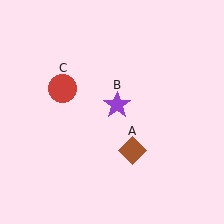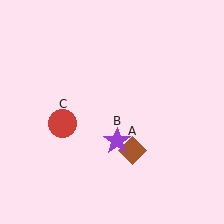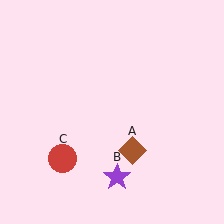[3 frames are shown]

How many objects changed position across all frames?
2 objects changed position: purple star (object B), red circle (object C).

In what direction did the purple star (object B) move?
The purple star (object B) moved down.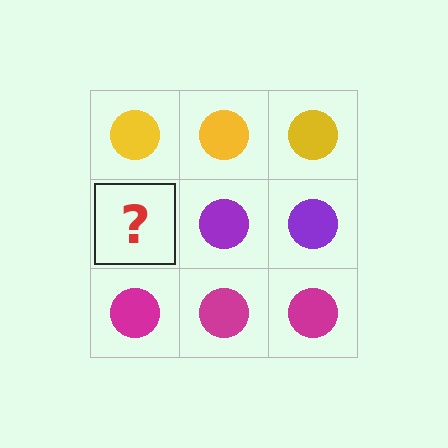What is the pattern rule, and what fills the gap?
The rule is that each row has a consistent color. The gap should be filled with a purple circle.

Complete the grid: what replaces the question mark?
The question mark should be replaced with a purple circle.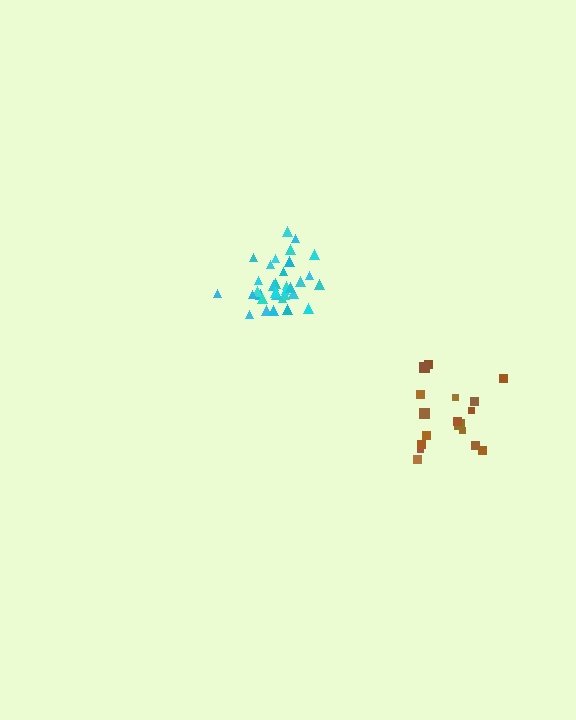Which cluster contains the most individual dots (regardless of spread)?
Cyan (34).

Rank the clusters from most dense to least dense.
cyan, brown.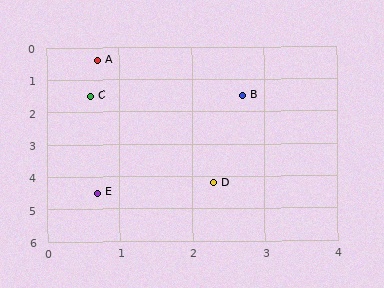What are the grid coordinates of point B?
Point B is at approximately (2.7, 1.5).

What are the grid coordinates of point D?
Point D is at approximately (2.3, 4.2).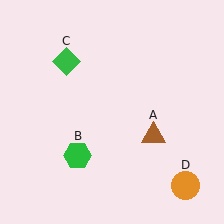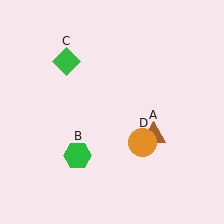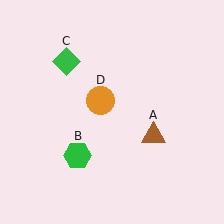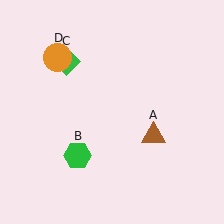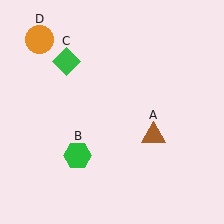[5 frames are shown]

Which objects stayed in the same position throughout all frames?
Brown triangle (object A) and green hexagon (object B) and green diamond (object C) remained stationary.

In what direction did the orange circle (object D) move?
The orange circle (object D) moved up and to the left.